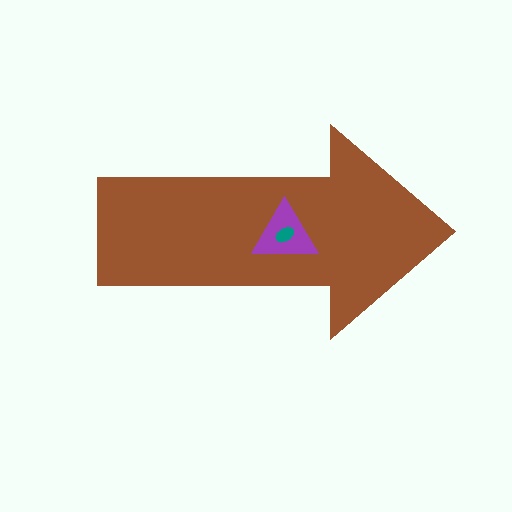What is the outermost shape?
The brown arrow.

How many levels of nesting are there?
3.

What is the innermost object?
The teal ellipse.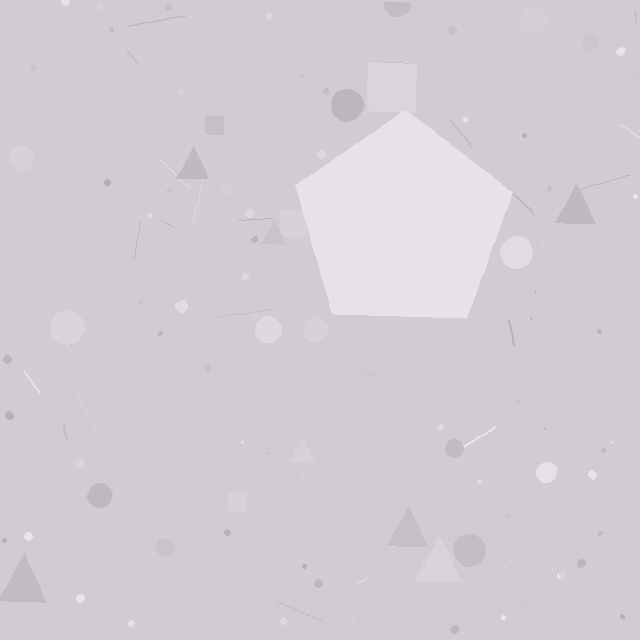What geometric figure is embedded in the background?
A pentagon is embedded in the background.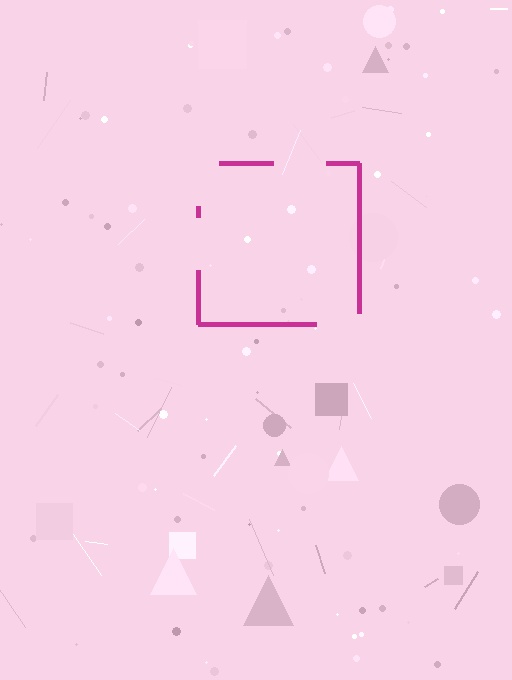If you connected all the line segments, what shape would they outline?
They would outline a square.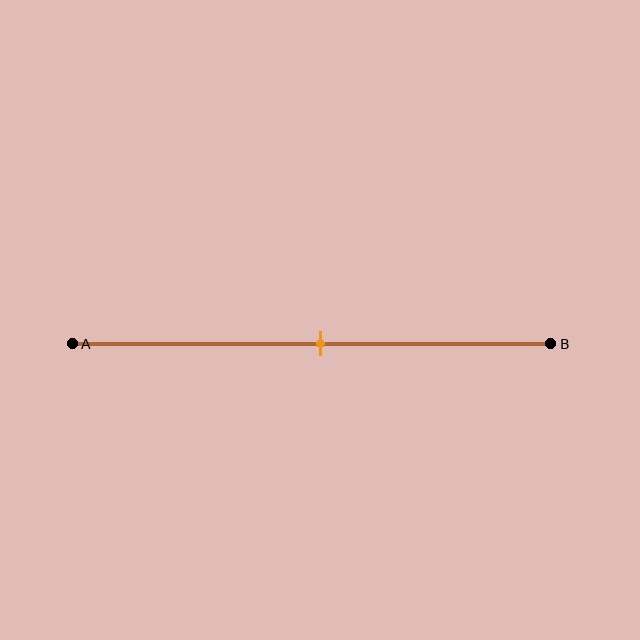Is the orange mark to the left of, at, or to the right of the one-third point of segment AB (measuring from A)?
The orange mark is to the right of the one-third point of segment AB.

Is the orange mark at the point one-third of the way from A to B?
No, the mark is at about 50% from A, not at the 33% one-third point.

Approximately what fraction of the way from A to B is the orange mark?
The orange mark is approximately 50% of the way from A to B.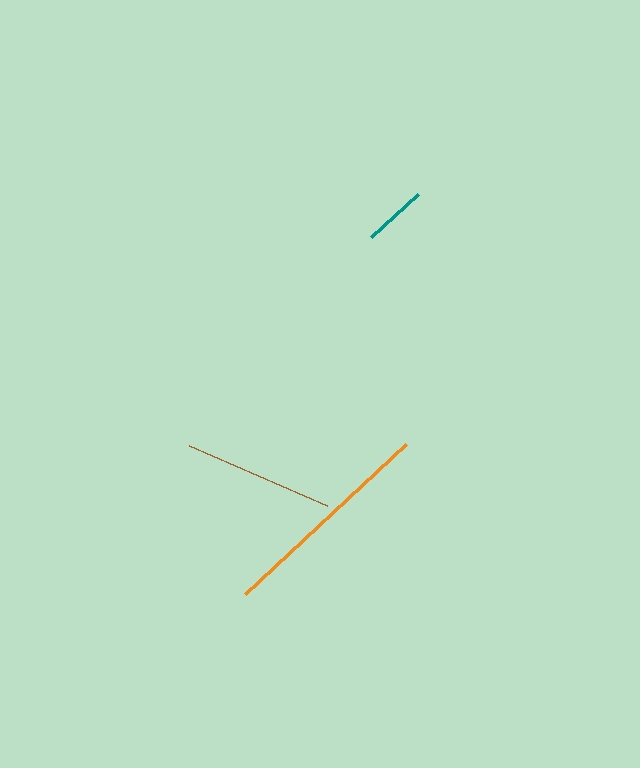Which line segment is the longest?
The orange line is the longest at approximately 221 pixels.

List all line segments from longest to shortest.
From longest to shortest: orange, brown, teal.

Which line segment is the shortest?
The teal line is the shortest at approximately 63 pixels.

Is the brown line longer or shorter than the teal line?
The brown line is longer than the teal line.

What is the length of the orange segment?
The orange segment is approximately 221 pixels long.